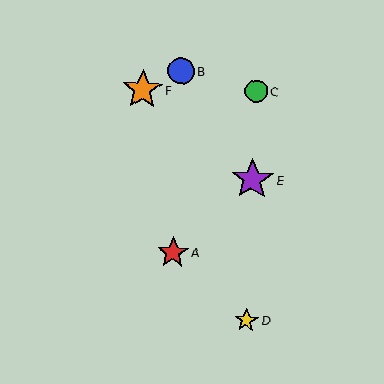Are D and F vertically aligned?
No, D is at x≈246 and F is at x≈142.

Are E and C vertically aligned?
Yes, both are at x≈253.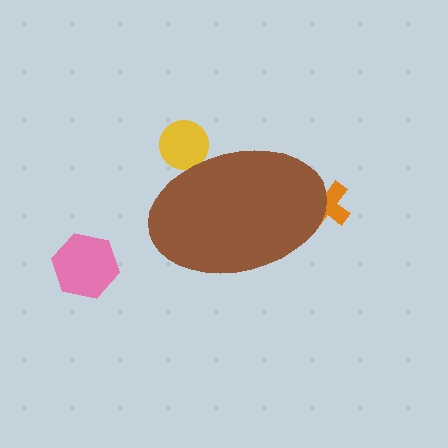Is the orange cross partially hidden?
Yes, the orange cross is partially hidden behind the brown ellipse.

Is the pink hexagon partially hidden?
No, the pink hexagon is fully visible.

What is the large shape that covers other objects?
A brown ellipse.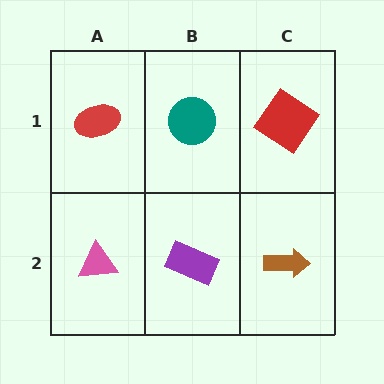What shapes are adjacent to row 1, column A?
A pink triangle (row 2, column A), a teal circle (row 1, column B).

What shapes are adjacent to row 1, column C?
A brown arrow (row 2, column C), a teal circle (row 1, column B).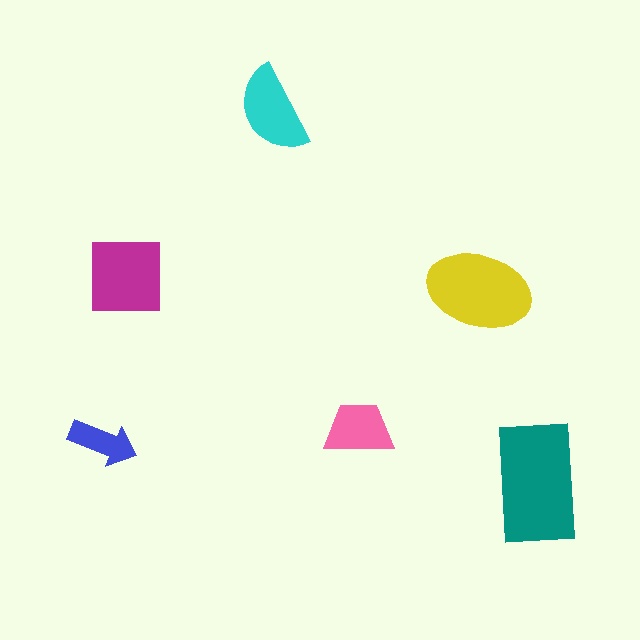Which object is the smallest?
The blue arrow.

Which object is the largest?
The teal rectangle.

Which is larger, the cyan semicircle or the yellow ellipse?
The yellow ellipse.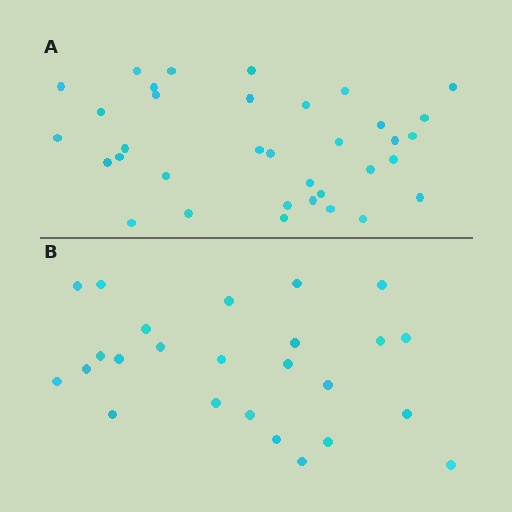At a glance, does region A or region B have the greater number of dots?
Region A (the top region) has more dots.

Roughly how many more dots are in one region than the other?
Region A has roughly 10 or so more dots than region B.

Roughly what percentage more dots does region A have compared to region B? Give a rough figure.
About 40% more.